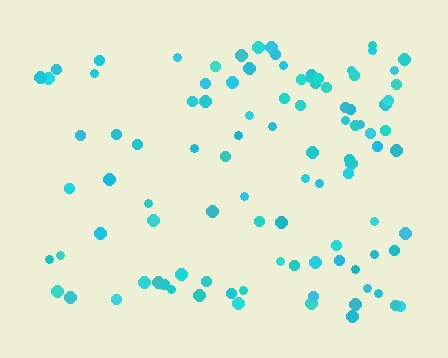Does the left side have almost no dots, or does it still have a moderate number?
Still a moderate number, just noticeably fewer than the right.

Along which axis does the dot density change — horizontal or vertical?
Horizontal.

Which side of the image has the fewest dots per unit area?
The left.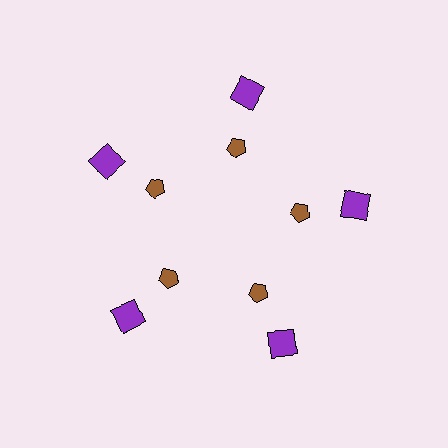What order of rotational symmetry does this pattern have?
This pattern has 5-fold rotational symmetry.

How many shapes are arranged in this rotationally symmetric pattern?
There are 10 shapes, arranged in 5 groups of 2.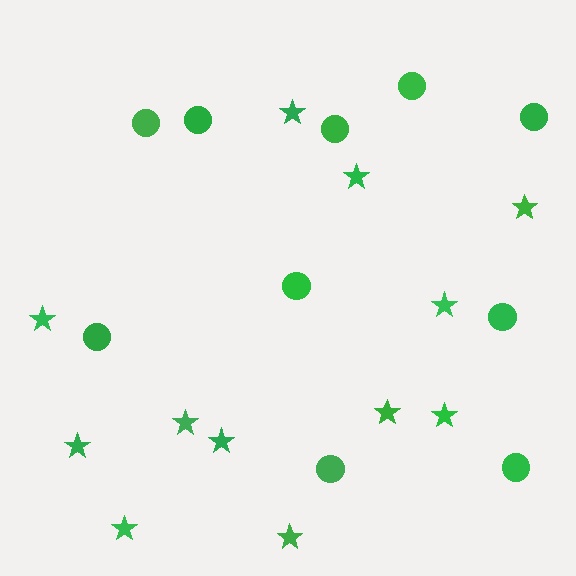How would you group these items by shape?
There are 2 groups: one group of stars (12) and one group of circles (10).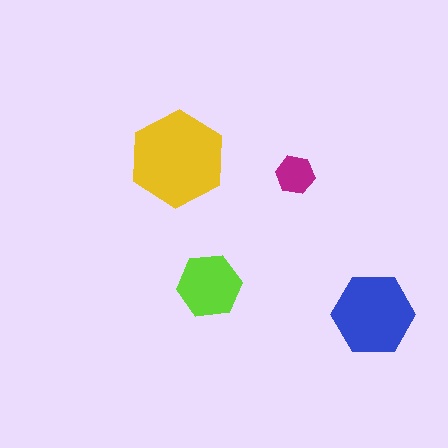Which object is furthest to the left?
The yellow hexagon is leftmost.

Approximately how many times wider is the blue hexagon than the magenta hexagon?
About 2 times wider.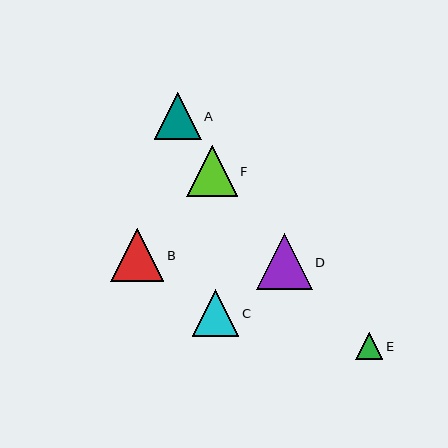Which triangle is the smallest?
Triangle E is the smallest with a size of approximately 27 pixels.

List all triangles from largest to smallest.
From largest to smallest: D, B, F, A, C, E.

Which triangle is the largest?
Triangle D is the largest with a size of approximately 56 pixels.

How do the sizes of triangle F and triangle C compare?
Triangle F and triangle C are approximately the same size.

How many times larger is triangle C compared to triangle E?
Triangle C is approximately 1.8 times the size of triangle E.